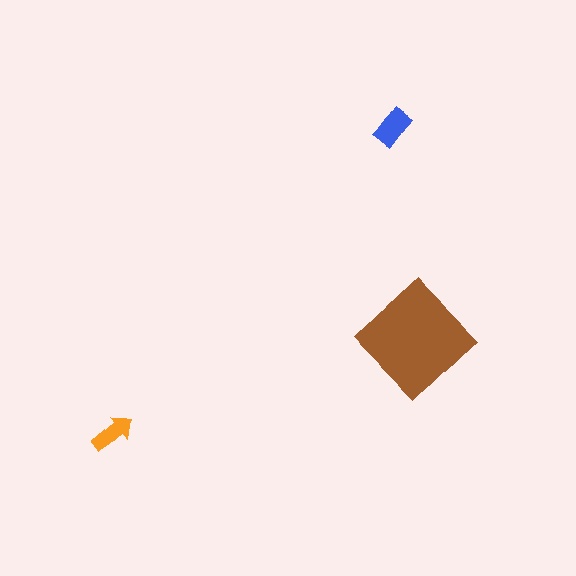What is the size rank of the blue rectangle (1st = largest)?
2nd.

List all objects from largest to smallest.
The brown diamond, the blue rectangle, the orange arrow.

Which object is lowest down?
The orange arrow is bottommost.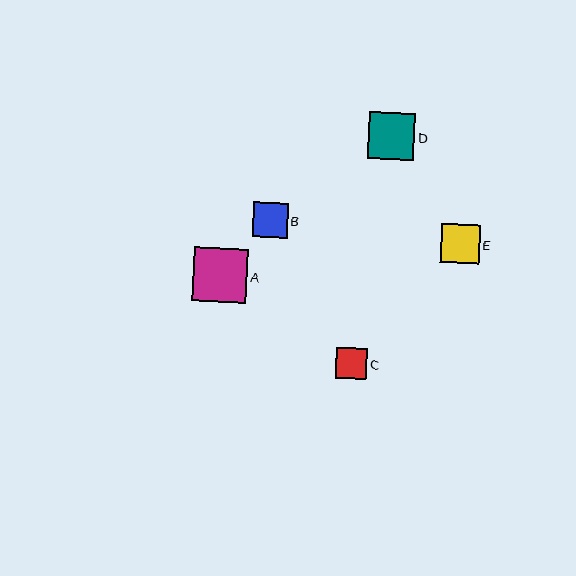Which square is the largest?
Square A is the largest with a size of approximately 54 pixels.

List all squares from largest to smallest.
From largest to smallest: A, D, E, B, C.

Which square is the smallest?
Square C is the smallest with a size of approximately 31 pixels.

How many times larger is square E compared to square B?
Square E is approximately 1.1 times the size of square B.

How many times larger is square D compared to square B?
Square D is approximately 1.3 times the size of square B.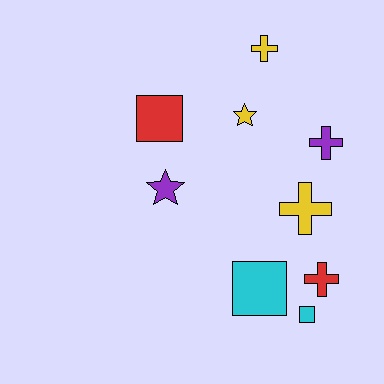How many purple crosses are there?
There is 1 purple cross.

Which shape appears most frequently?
Cross, with 4 objects.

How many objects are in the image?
There are 9 objects.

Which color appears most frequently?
Yellow, with 3 objects.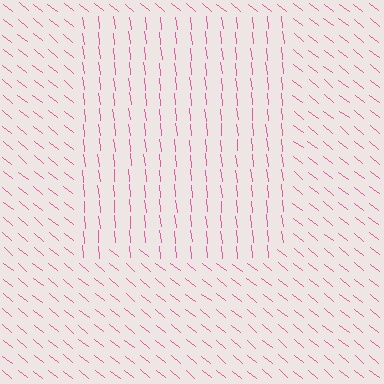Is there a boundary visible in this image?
Yes, there is a texture boundary formed by a change in line orientation.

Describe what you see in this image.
The image is filled with small pink line segments. A rectangle region in the image has lines oriented differently from the surrounding lines, creating a visible texture boundary.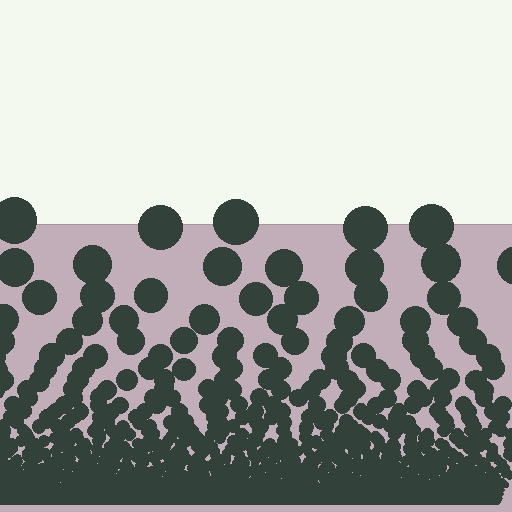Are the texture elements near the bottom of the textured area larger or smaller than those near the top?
Smaller. The gradient is inverted — elements near the bottom are smaller and denser.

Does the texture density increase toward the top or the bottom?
Density increases toward the bottom.